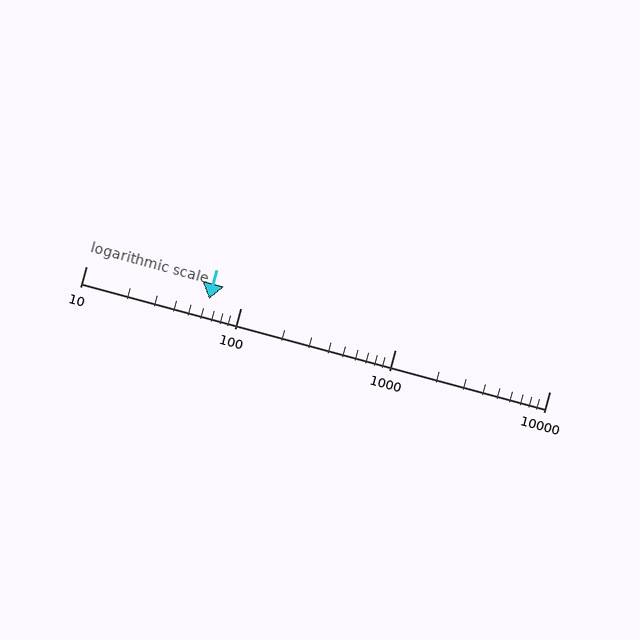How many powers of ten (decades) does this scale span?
The scale spans 3 decades, from 10 to 10000.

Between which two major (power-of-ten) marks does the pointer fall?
The pointer is between 10 and 100.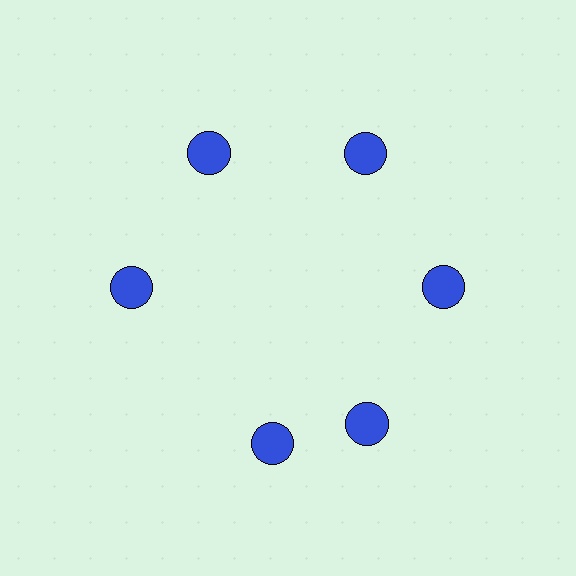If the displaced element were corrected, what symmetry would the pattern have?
It would have 6-fold rotational symmetry — the pattern would map onto itself every 60 degrees.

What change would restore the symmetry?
The symmetry would be restored by rotating it back into even spacing with its neighbors so that all 6 circles sit at equal angles and equal distance from the center.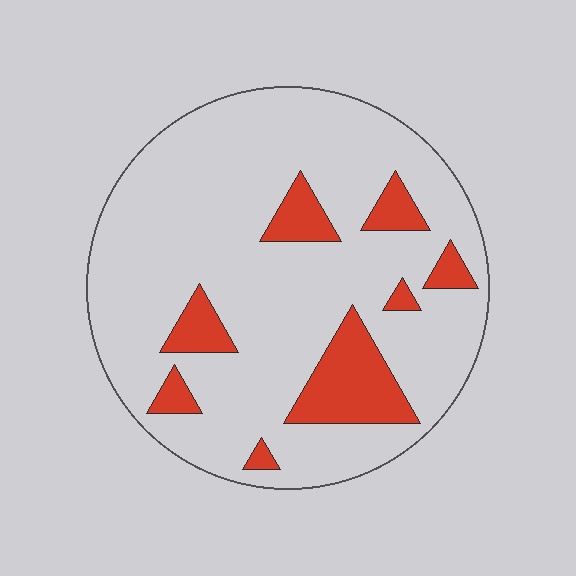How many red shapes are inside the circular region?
8.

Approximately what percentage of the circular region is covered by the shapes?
Approximately 15%.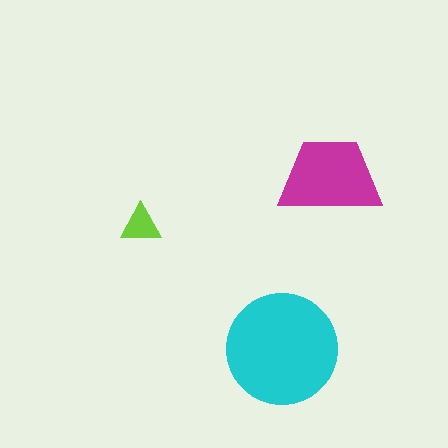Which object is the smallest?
The lime triangle.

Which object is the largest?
The cyan circle.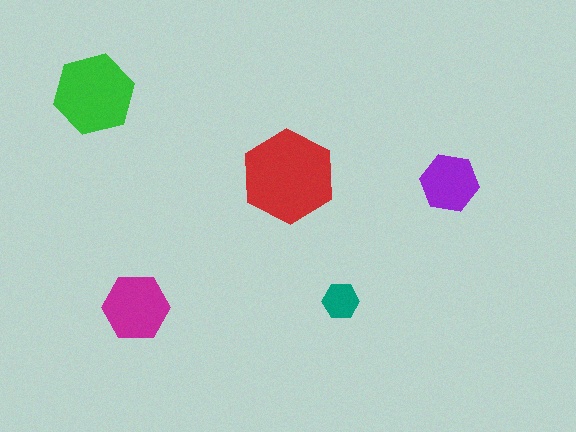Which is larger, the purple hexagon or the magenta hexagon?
The magenta one.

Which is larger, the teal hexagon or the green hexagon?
The green one.